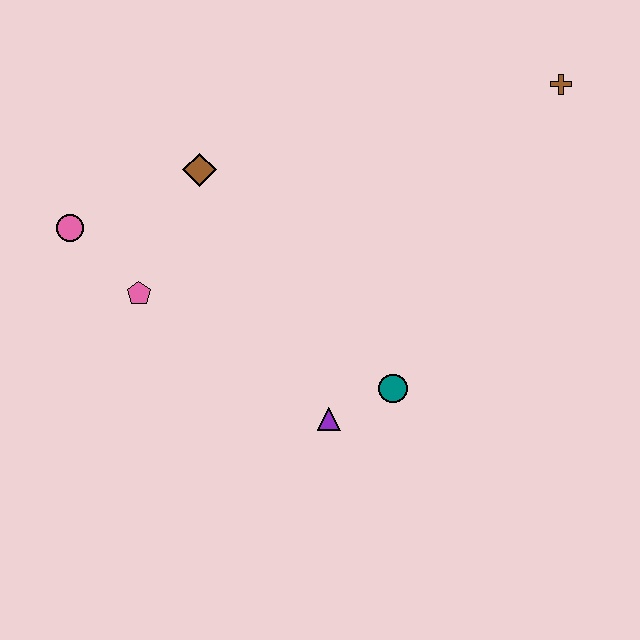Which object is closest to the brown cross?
The teal circle is closest to the brown cross.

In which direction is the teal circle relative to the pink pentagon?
The teal circle is to the right of the pink pentagon.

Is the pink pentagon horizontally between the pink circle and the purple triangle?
Yes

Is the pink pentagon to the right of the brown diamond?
No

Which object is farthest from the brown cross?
The pink circle is farthest from the brown cross.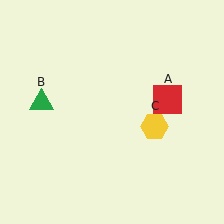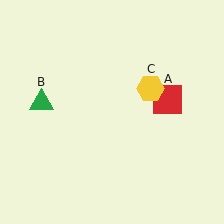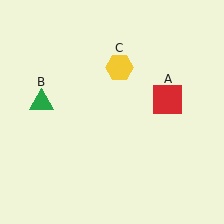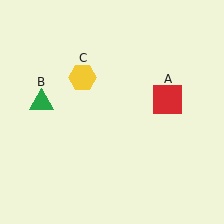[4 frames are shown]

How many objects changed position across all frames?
1 object changed position: yellow hexagon (object C).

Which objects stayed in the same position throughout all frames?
Red square (object A) and green triangle (object B) remained stationary.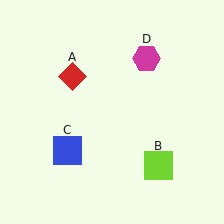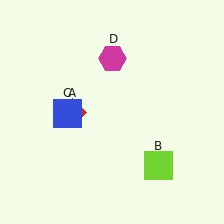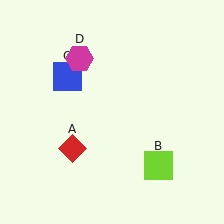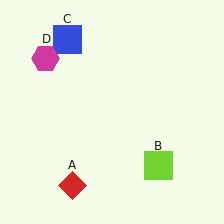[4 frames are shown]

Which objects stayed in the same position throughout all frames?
Lime square (object B) remained stationary.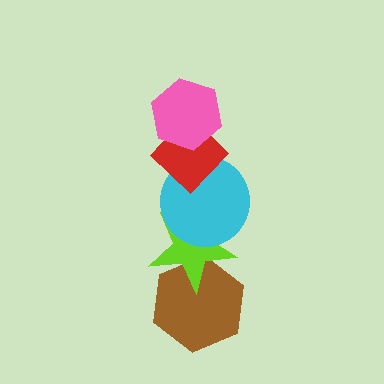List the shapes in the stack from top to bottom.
From top to bottom: the pink hexagon, the red diamond, the cyan circle, the lime star, the brown hexagon.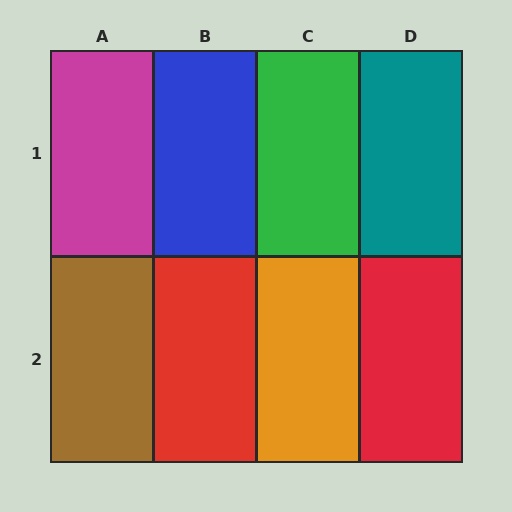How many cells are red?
2 cells are red.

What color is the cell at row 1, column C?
Green.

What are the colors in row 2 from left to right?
Brown, red, orange, red.